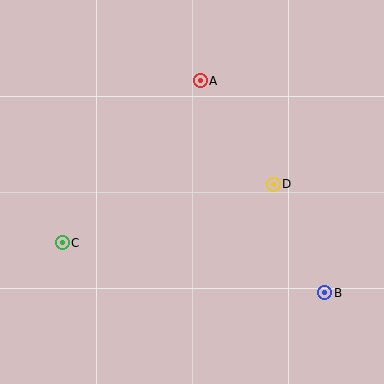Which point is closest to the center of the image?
Point D at (273, 184) is closest to the center.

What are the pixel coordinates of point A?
Point A is at (200, 81).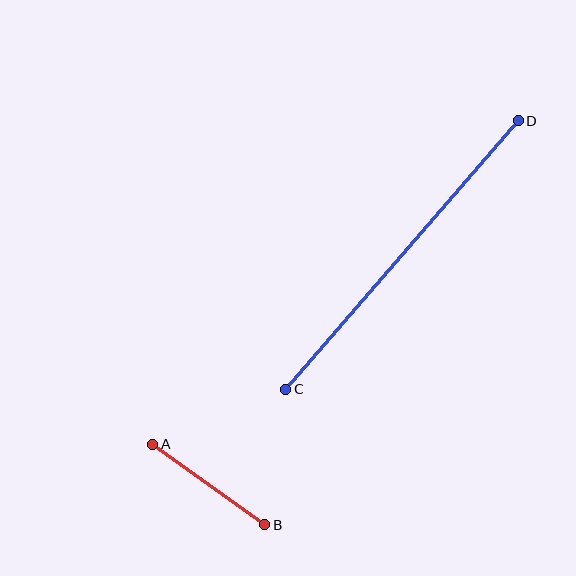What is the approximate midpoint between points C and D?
The midpoint is at approximately (402, 255) pixels.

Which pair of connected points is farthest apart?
Points C and D are farthest apart.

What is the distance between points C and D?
The distance is approximately 355 pixels.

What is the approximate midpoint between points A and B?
The midpoint is at approximately (209, 484) pixels.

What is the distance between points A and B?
The distance is approximately 138 pixels.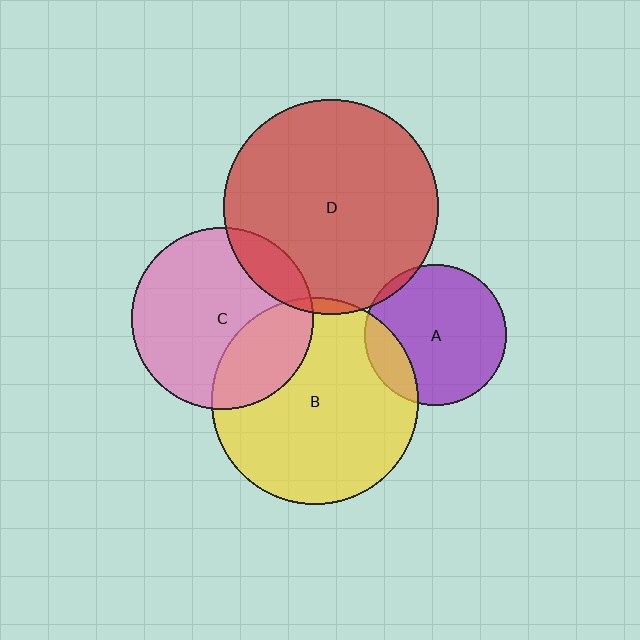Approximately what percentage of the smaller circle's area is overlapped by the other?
Approximately 5%.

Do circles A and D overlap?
Yes.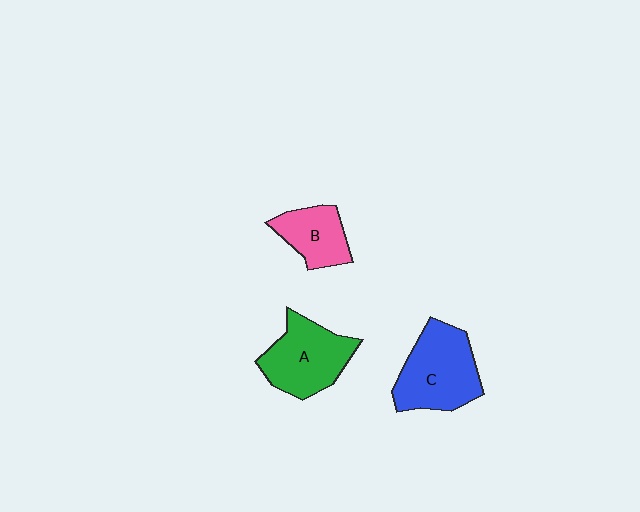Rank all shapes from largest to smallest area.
From largest to smallest: C (blue), A (green), B (pink).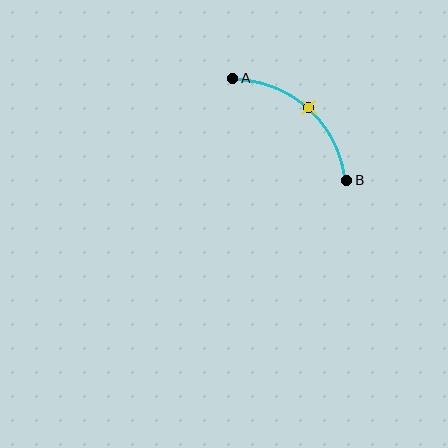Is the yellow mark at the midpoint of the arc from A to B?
Yes. The yellow mark lies on the arc at equal arc-length from both A and B — it is the arc midpoint.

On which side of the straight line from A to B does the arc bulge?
The arc bulges above and to the right of the straight line connecting A and B.